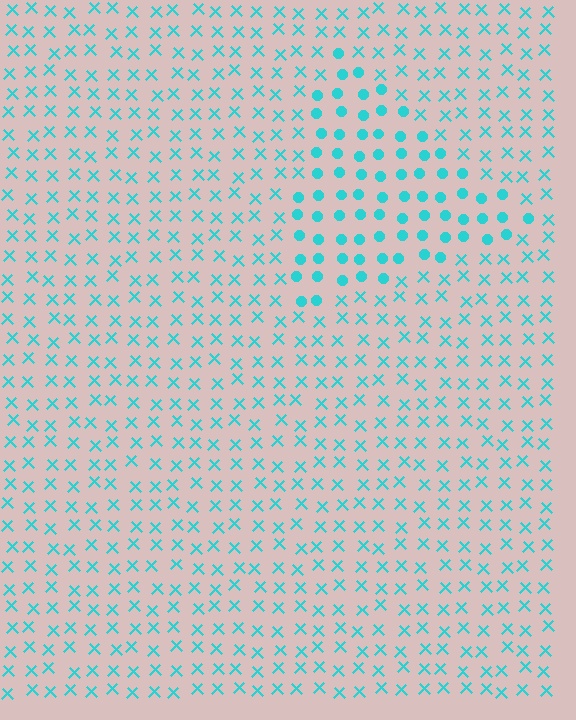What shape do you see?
I see a triangle.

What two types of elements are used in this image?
The image uses circles inside the triangle region and X marks outside it.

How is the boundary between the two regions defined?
The boundary is defined by a change in element shape: circles inside vs. X marks outside. All elements share the same color and spacing.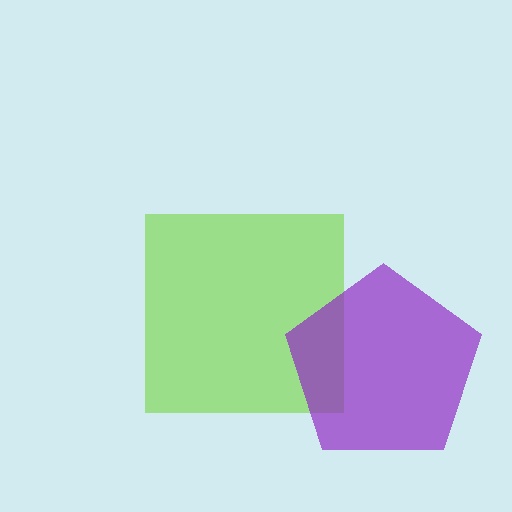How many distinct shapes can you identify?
There are 2 distinct shapes: a lime square, a purple pentagon.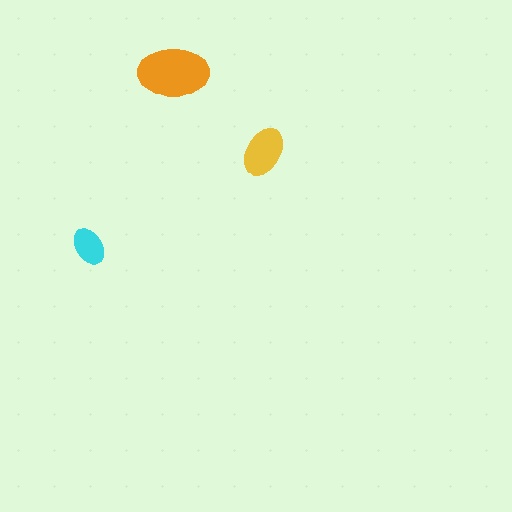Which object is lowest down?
The cyan ellipse is bottommost.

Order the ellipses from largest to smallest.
the orange one, the yellow one, the cyan one.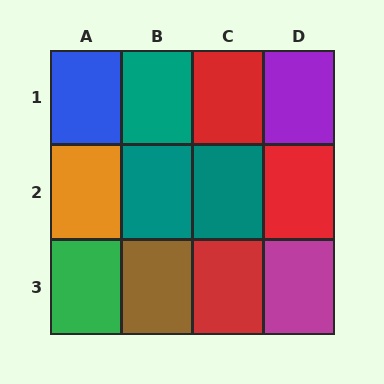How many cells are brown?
1 cell is brown.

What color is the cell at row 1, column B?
Teal.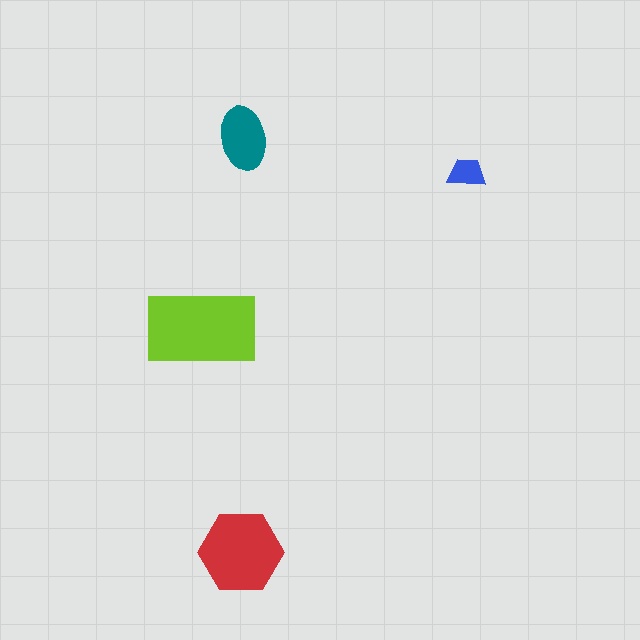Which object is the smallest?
The blue trapezoid.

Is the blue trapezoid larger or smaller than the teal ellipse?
Smaller.